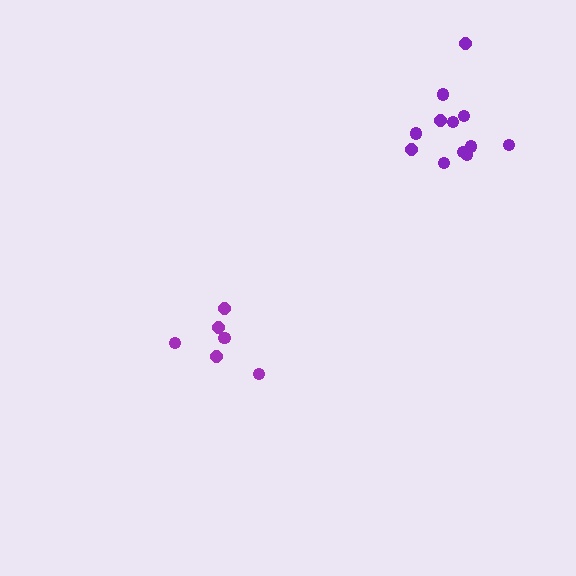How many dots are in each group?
Group 1: 6 dots, Group 2: 12 dots (18 total).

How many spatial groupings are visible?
There are 2 spatial groupings.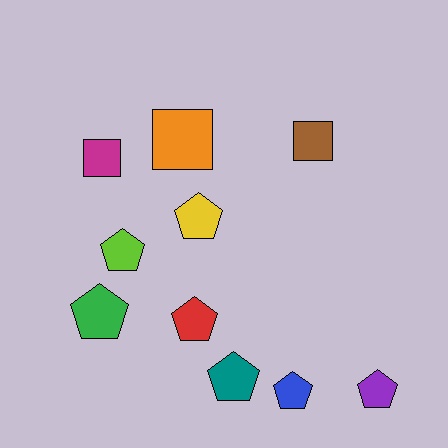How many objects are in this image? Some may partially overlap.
There are 10 objects.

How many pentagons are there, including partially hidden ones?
There are 7 pentagons.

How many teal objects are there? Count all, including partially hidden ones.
There is 1 teal object.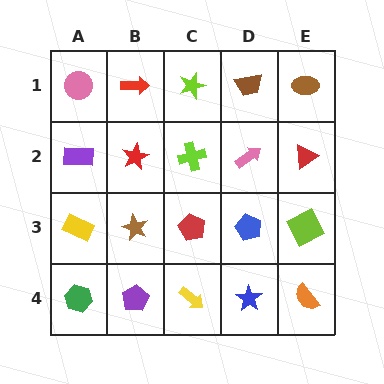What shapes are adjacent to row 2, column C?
A lime star (row 1, column C), a red pentagon (row 3, column C), a red star (row 2, column B), a pink arrow (row 2, column D).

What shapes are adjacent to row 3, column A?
A purple rectangle (row 2, column A), a green hexagon (row 4, column A), a brown star (row 3, column B).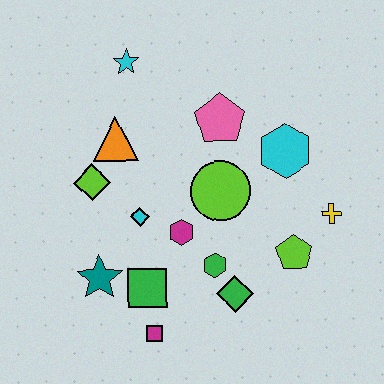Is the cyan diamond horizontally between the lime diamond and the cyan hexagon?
Yes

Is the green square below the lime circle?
Yes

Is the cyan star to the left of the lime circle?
Yes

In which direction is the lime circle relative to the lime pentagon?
The lime circle is to the left of the lime pentagon.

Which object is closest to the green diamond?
The green hexagon is closest to the green diamond.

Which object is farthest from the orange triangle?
The yellow cross is farthest from the orange triangle.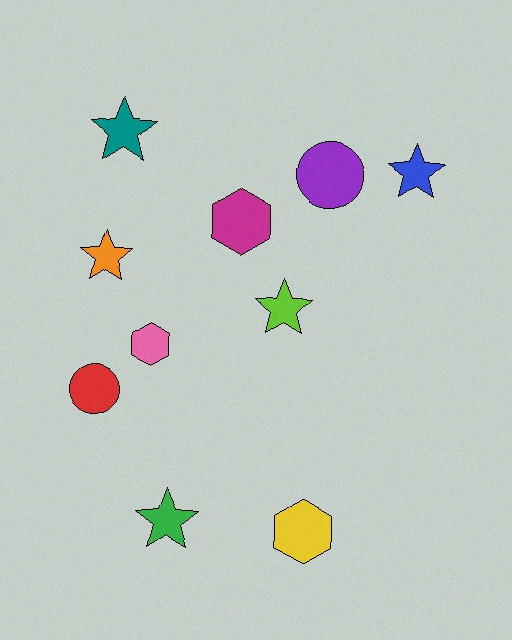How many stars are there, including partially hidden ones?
There are 5 stars.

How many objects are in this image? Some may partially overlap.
There are 10 objects.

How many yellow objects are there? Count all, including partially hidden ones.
There is 1 yellow object.